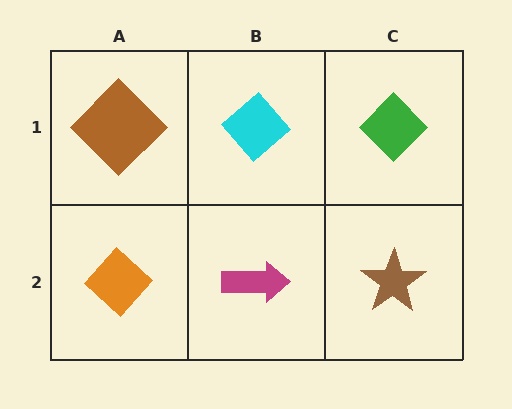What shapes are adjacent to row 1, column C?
A brown star (row 2, column C), a cyan diamond (row 1, column B).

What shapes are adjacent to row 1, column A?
An orange diamond (row 2, column A), a cyan diamond (row 1, column B).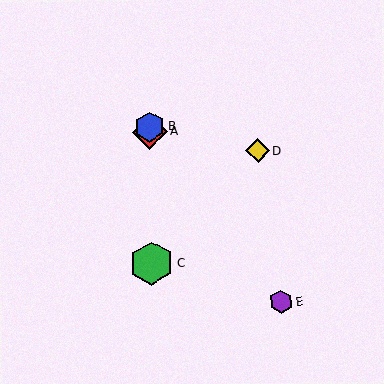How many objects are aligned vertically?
3 objects (A, B, C) are aligned vertically.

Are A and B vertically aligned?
Yes, both are at x≈150.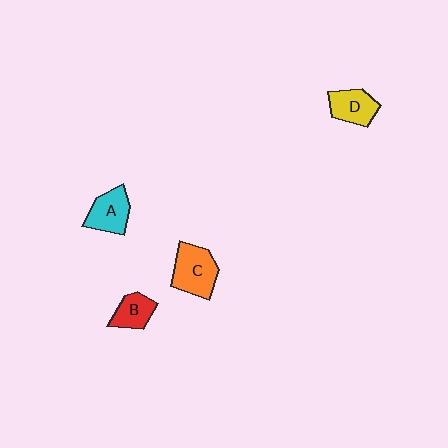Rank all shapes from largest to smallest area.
From largest to smallest: C (orange), A (cyan), D (yellow), B (red).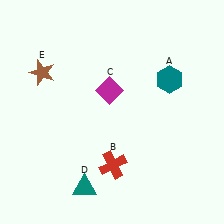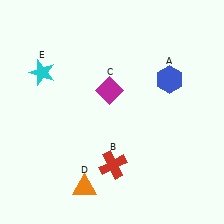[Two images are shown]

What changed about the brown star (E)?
In Image 1, E is brown. In Image 2, it changed to cyan.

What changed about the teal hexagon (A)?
In Image 1, A is teal. In Image 2, it changed to blue.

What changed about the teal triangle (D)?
In Image 1, D is teal. In Image 2, it changed to orange.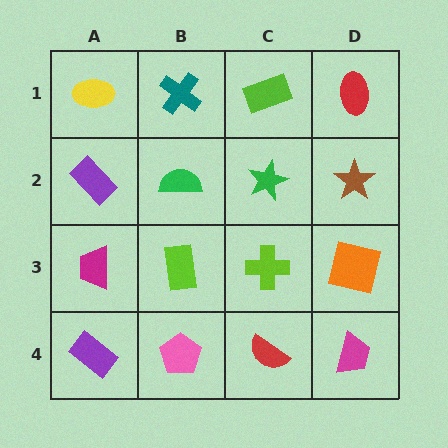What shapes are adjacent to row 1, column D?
A brown star (row 2, column D), a lime rectangle (row 1, column C).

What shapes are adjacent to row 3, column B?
A green semicircle (row 2, column B), a pink pentagon (row 4, column B), a magenta trapezoid (row 3, column A), a lime cross (row 3, column C).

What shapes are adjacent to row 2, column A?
A yellow ellipse (row 1, column A), a magenta trapezoid (row 3, column A), a green semicircle (row 2, column B).